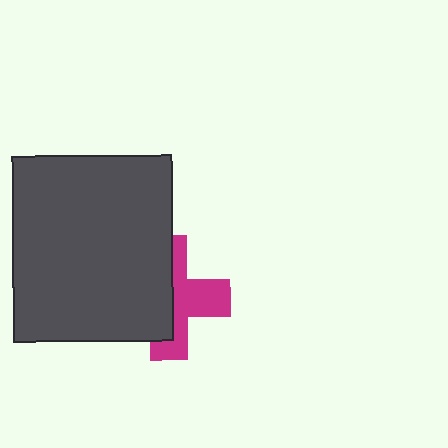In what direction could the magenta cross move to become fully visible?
The magenta cross could move right. That would shift it out from behind the dark gray rectangle entirely.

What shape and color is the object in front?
The object in front is a dark gray rectangle.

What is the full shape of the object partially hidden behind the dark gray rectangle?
The partially hidden object is a magenta cross.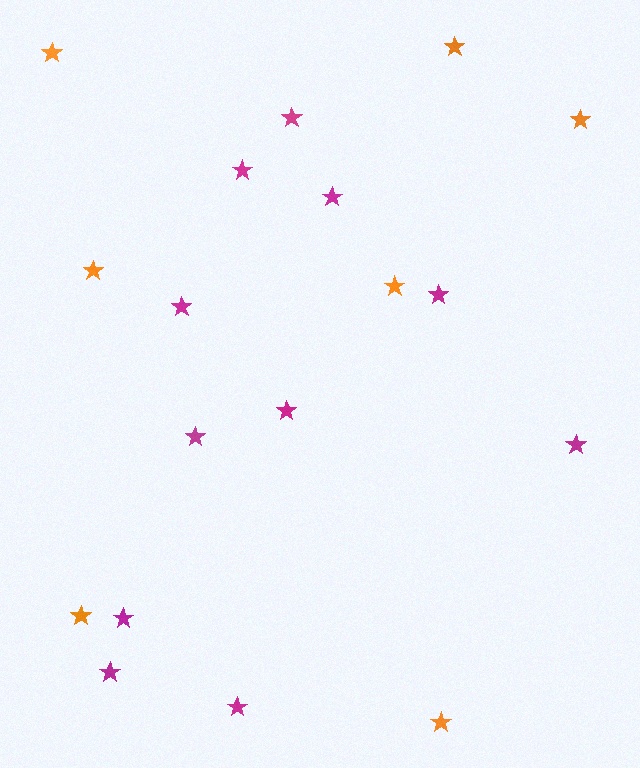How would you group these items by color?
There are 2 groups: one group of magenta stars (11) and one group of orange stars (7).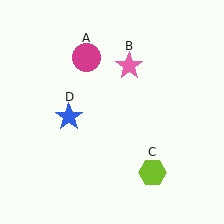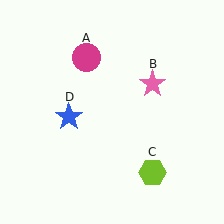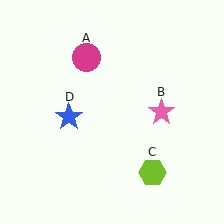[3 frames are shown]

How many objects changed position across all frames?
1 object changed position: pink star (object B).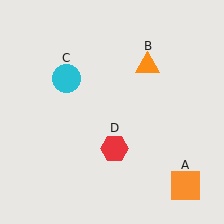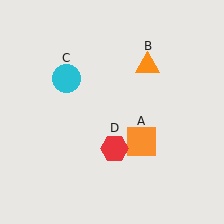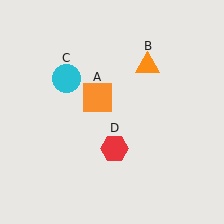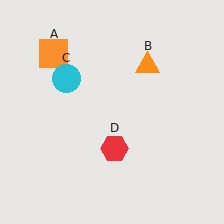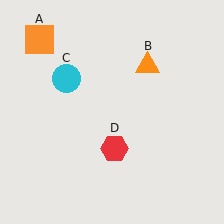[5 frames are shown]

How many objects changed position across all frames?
1 object changed position: orange square (object A).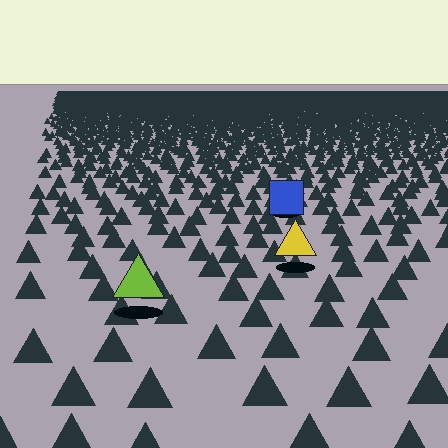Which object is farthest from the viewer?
The blue square is farthest from the viewer. It appears smaller and the ground texture around it is denser.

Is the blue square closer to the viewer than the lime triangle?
No. The lime triangle is closer — you can tell from the texture gradient: the ground texture is coarser near it.